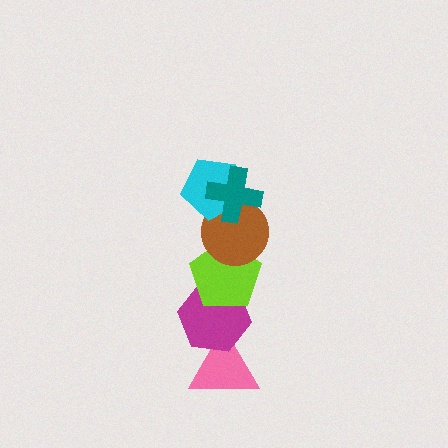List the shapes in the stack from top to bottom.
From top to bottom: the teal cross, the cyan pentagon, the brown circle, the lime pentagon, the magenta hexagon, the pink triangle.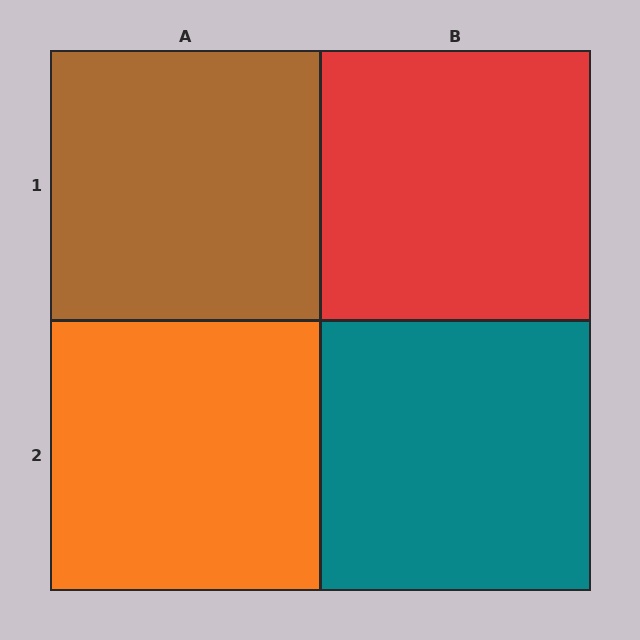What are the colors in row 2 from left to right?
Orange, teal.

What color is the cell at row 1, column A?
Brown.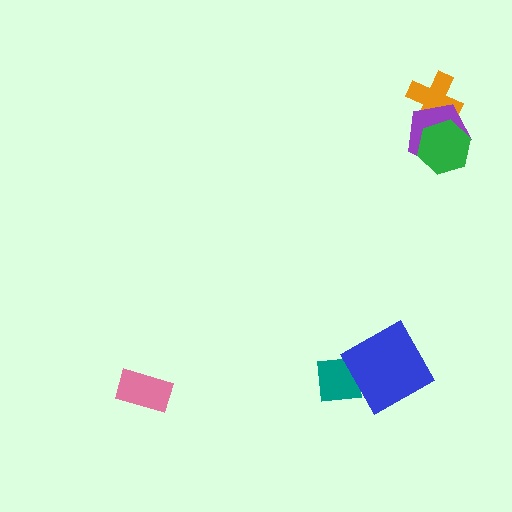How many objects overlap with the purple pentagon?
2 objects overlap with the purple pentagon.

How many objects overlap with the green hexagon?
2 objects overlap with the green hexagon.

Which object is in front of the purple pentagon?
The green hexagon is in front of the purple pentagon.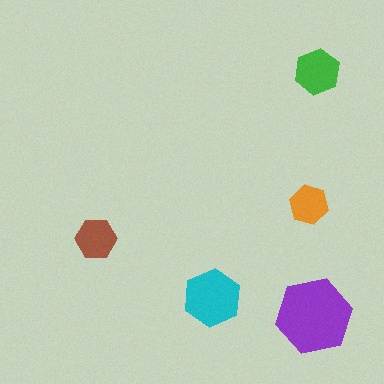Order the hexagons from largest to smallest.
the purple one, the cyan one, the green one, the brown one, the orange one.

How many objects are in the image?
There are 5 objects in the image.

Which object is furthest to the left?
The brown hexagon is leftmost.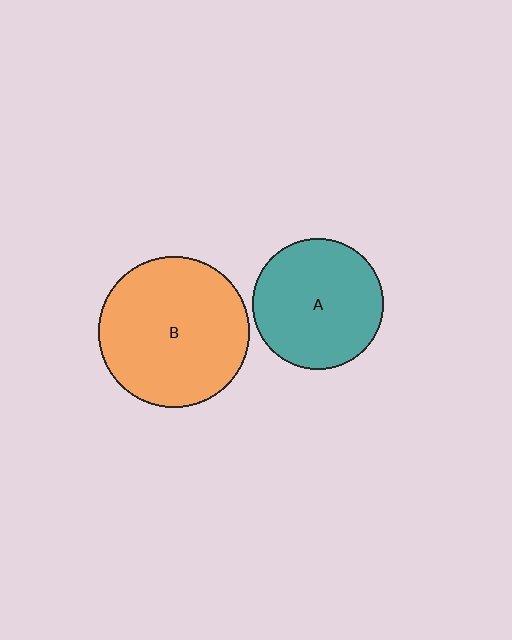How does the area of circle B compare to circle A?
Approximately 1.3 times.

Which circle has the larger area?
Circle B (orange).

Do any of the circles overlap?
No, none of the circles overlap.